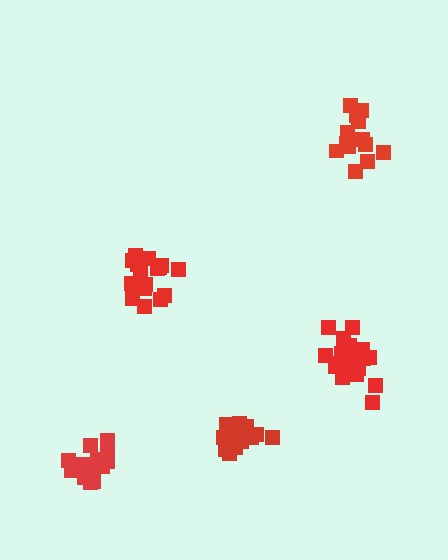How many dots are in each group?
Group 1: 19 dots, Group 2: 20 dots, Group 3: 18 dots, Group 4: 16 dots, Group 5: 20 dots (93 total).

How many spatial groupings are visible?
There are 5 spatial groupings.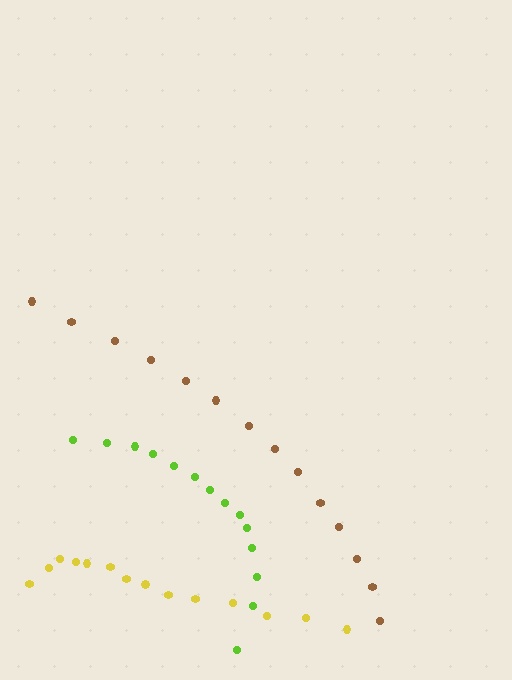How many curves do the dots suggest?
There are 3 distinct paths.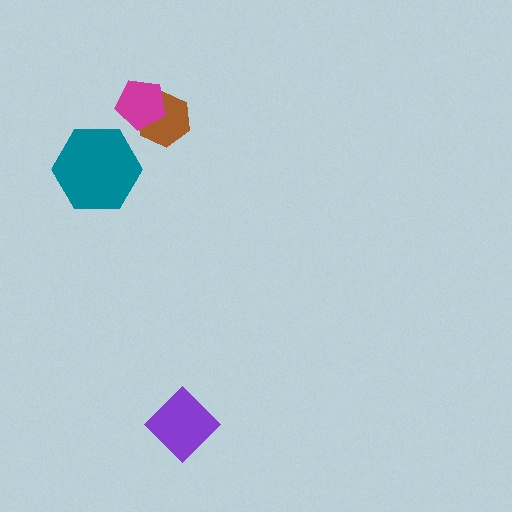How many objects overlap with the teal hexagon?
0 objects overlap with the teal hexagon.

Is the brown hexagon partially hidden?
Yes, it is partially covered by another shape.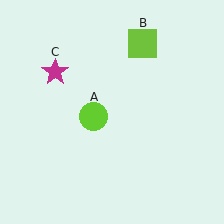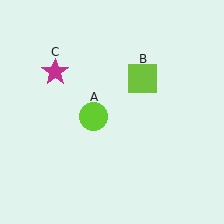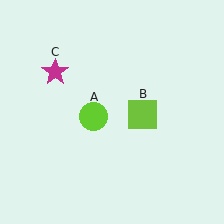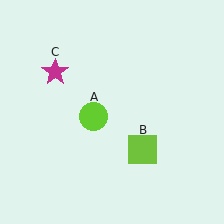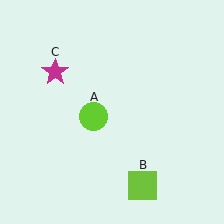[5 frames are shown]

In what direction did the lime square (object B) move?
The lime square (object B) moved down.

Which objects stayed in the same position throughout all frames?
Lime circle (object A) and magenta star (object C) remained stationary.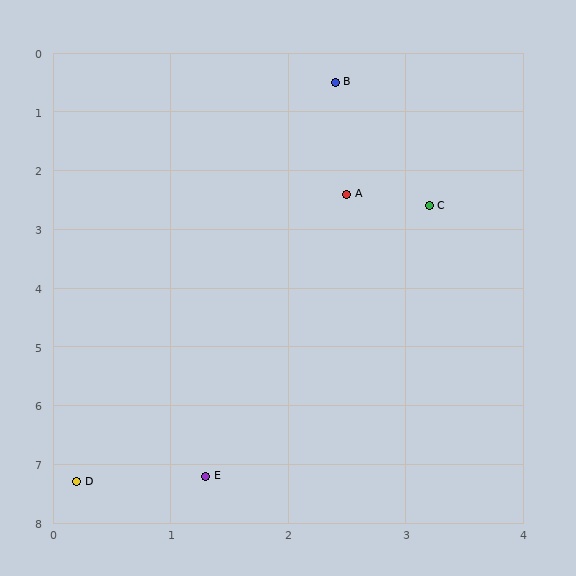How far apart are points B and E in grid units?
Points B and E are about 6.8 grid units apart.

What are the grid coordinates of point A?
Point A is at approximately (2.5, 2.4).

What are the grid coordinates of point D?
Point D is at approximately (0.2, 7.3).